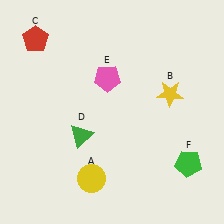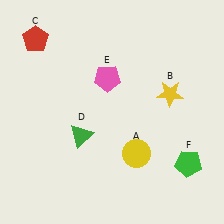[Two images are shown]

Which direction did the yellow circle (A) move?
The yellow circle (A) moved right.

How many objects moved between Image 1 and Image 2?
1 object moved between the two images.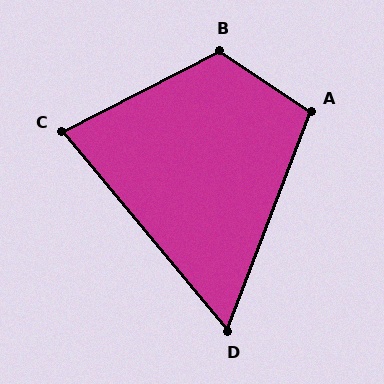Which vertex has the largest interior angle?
B, at approximately 119 degrees.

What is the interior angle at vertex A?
Approximately 103 degrees (obtuse).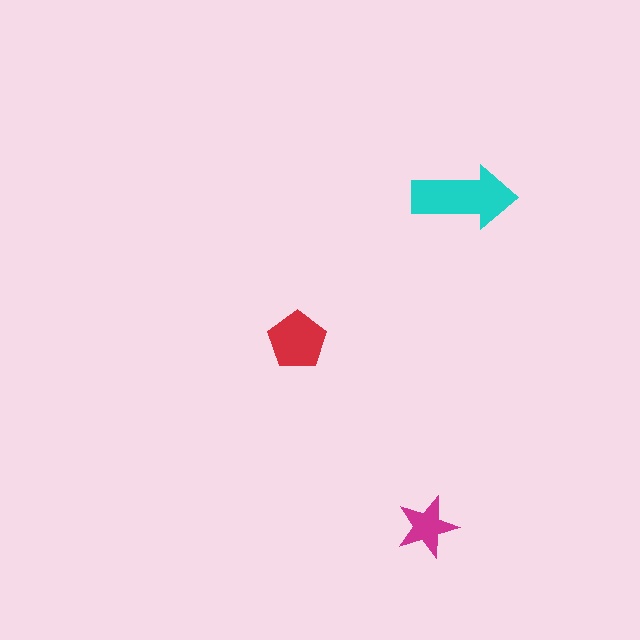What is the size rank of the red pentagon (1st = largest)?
2nd.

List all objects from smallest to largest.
The magenta star, the red pentagon, the cyan arrow.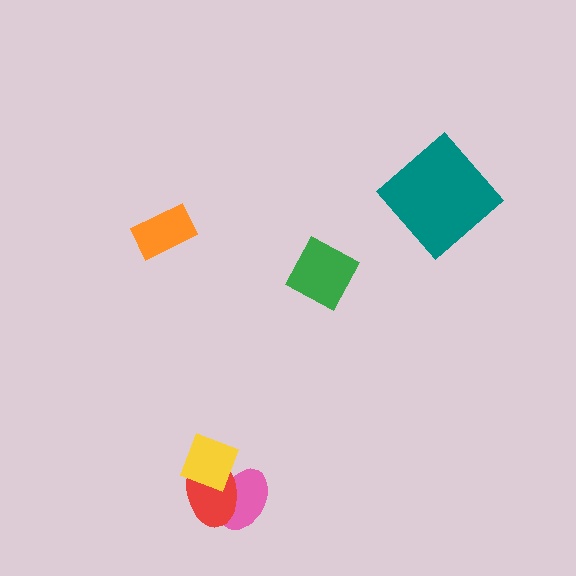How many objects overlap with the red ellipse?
2 objects overlap with the red ellipse.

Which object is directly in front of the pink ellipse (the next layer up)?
The red ellipse is directly in front of the pink ellipse.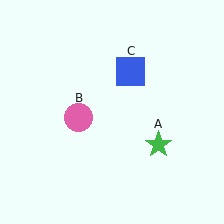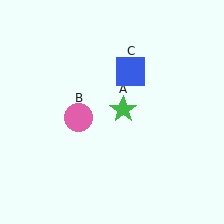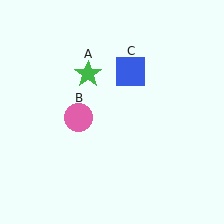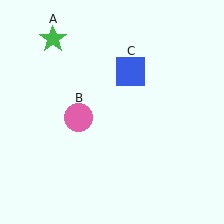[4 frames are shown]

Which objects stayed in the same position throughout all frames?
Pink circle (object B) and blue square (object C) remained stationary.